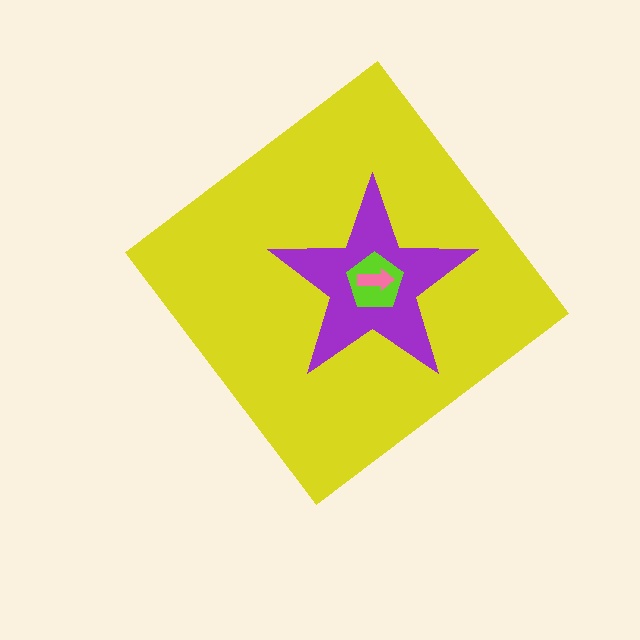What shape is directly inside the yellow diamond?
The purple star.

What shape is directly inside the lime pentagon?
The pink arrow.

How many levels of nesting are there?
4.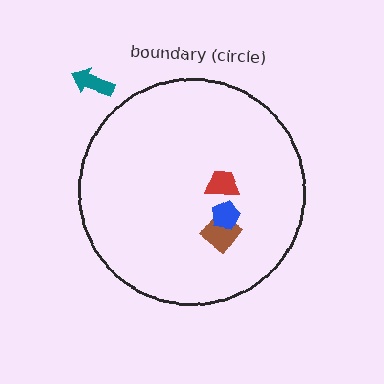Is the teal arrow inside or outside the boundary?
Outside.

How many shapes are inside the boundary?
3 inside, 1 outside.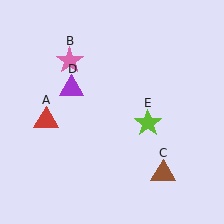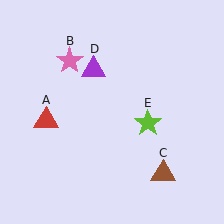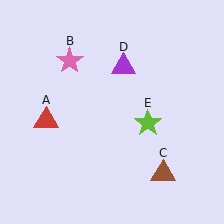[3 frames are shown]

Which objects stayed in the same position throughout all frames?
Red triangle (object A) and pink star (object B) and brown triangle (object C) and lime star (object E) remained stationary.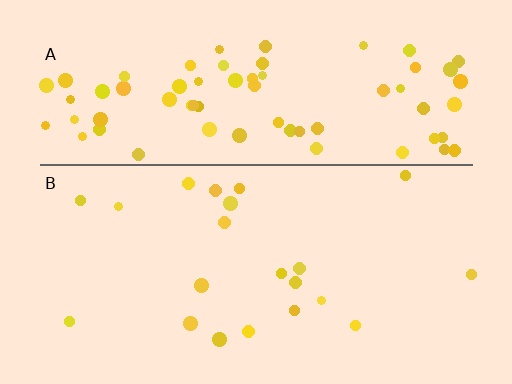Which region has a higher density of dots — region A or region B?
A (the top).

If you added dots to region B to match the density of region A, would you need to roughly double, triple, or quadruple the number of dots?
Approximately quadruple.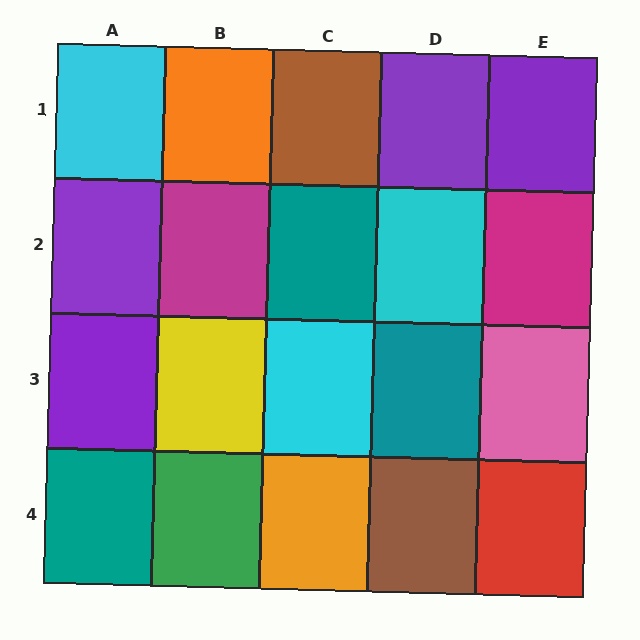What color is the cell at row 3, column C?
Cyan.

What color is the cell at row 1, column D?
Purple.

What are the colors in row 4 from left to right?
Teal, green, orange, brown, red.